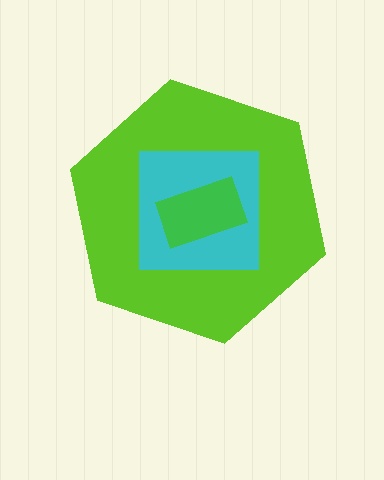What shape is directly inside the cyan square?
The green rectangle.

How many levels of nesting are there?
3.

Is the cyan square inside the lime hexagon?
Yes.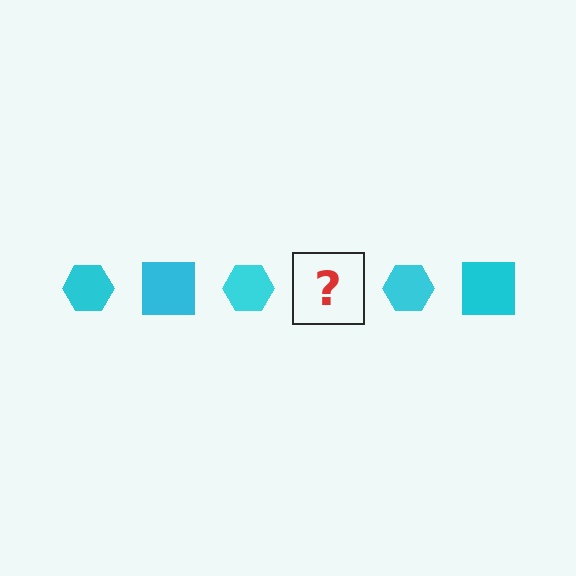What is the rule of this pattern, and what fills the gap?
The rule is that the pattern cycles through hexagon, square shapes in cyan. The gap should be filled with a cyan square.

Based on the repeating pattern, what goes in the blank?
The blank should be a cyan square.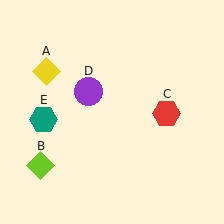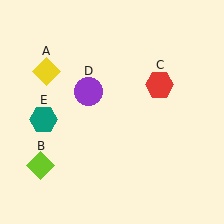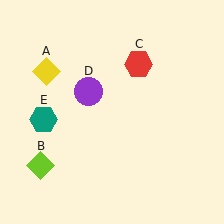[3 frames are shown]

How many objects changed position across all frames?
1 object changed position: red hexagon (object C).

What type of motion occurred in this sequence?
The red hexagon (object C) rotated counterclockwise around the center of the scene.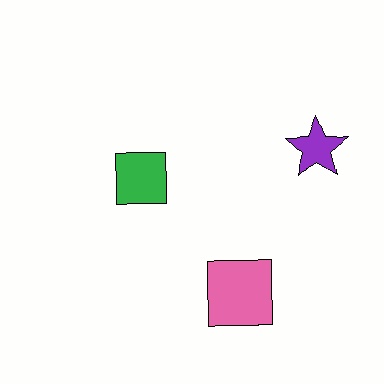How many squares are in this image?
There are 2 squares.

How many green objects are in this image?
There is 1 green object.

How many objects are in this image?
There are 3 objects.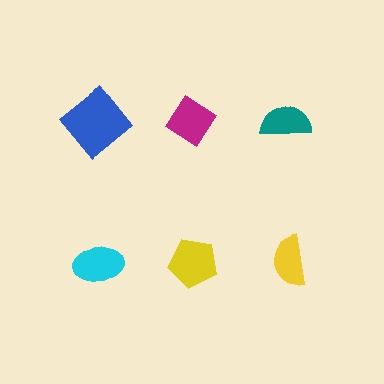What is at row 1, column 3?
A teal semicircle.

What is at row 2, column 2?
A yellow pentagon.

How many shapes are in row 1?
3 shapes.